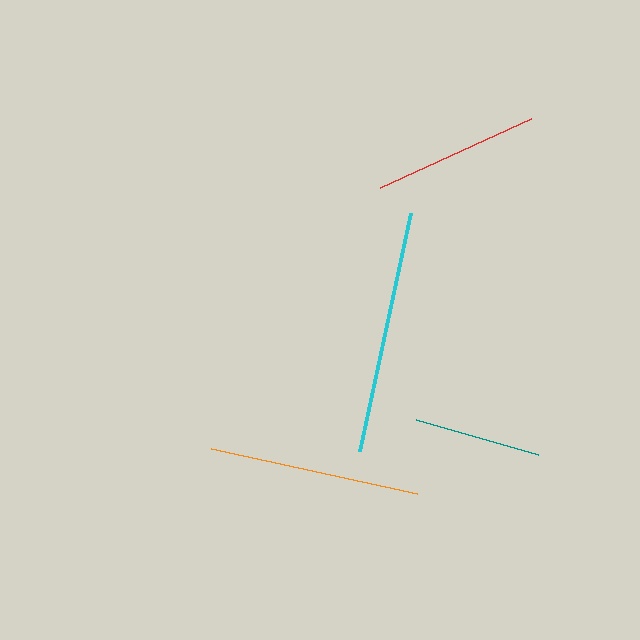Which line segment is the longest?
The cyan line is the longest at approximately 244 pixels.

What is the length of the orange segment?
The orange segment is approximately 211 pixels long.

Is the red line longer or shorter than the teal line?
The red line is longer than the teal line.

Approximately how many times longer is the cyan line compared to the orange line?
The cyan line is approximately 1.2 times the length of the orange line.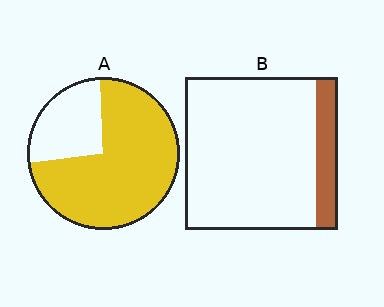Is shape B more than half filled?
No.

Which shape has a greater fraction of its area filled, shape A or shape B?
Shape A.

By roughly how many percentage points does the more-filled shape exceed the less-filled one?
By roughly 60 percentage points (A over B).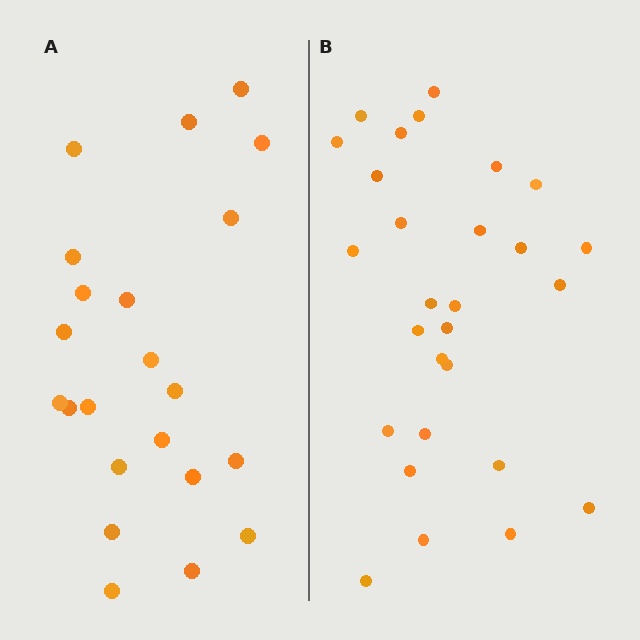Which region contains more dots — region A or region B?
Region B (the right region) has more dots.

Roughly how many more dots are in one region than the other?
Region B has about 6 more dots than region A.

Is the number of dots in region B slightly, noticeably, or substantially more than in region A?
Region B has noticeably more, but not dramatically so. The ratio is roughly 1.3 to 1.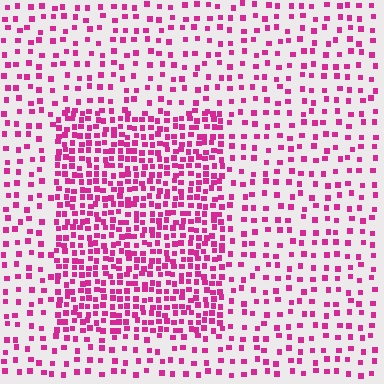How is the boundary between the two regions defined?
The boundary is defined by a change in element density (approximately 2.3x ratio). All elements are the same color, size, and shape.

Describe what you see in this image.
The image contains small magenta elements arranged at two different densities. A rectangle-shaped region is visible where the elements are more densely packed than the surrounding area.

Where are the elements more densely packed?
The elements are more densely packed inside the rectangle boundary.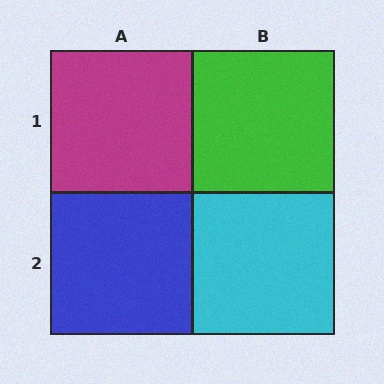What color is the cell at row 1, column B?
Green.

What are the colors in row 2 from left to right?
Blue, cyan.